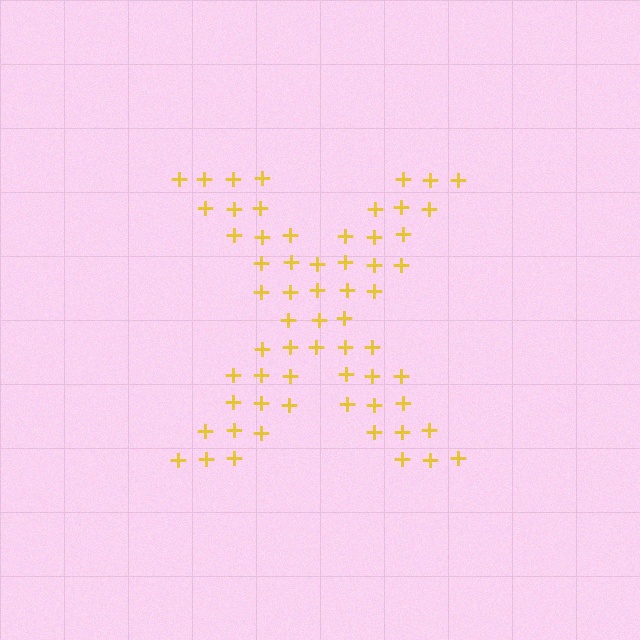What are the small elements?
The small elements are plus signs.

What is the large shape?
The large shape is the letter X.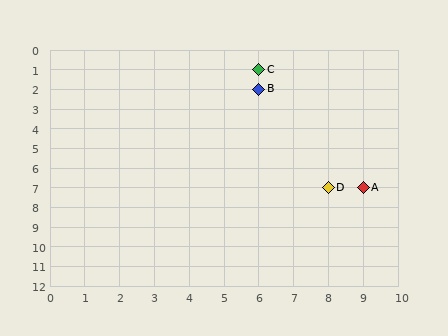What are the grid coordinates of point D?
Point D is at grid coordinates (8, 7).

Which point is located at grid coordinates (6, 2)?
Point B is at (6, 2).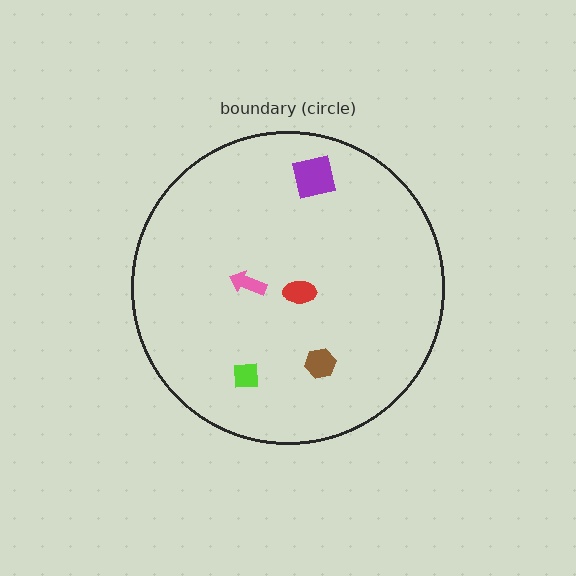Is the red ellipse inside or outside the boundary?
Inside.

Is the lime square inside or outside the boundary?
Inside.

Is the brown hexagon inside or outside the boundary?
Inside.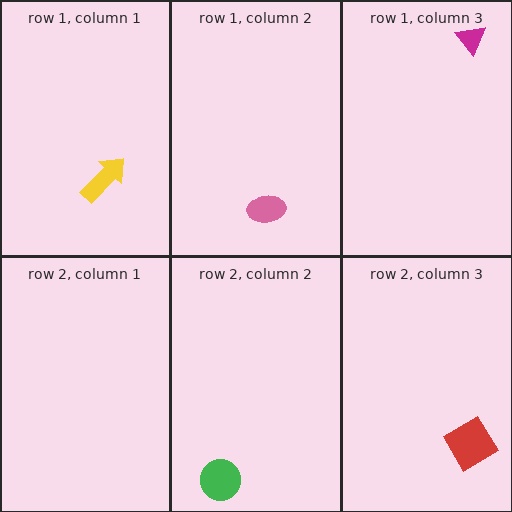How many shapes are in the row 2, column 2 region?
1.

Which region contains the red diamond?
The row 2, column 3 region.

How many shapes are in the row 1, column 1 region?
1.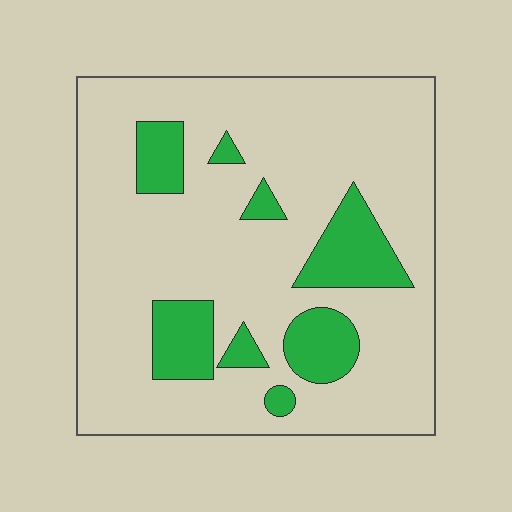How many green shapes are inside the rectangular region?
8.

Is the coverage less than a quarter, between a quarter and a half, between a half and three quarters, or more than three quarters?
Less than a quarter.